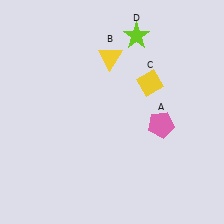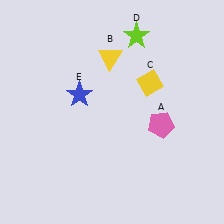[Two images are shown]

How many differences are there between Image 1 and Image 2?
There is 1 difference between the two images.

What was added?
A blue star (E) was added in Image 2.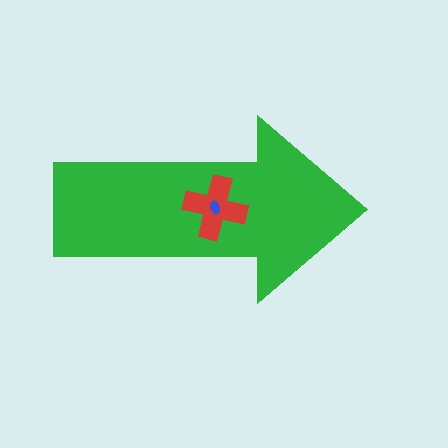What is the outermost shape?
The green arrow.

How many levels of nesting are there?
3.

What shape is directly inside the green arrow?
The red cross.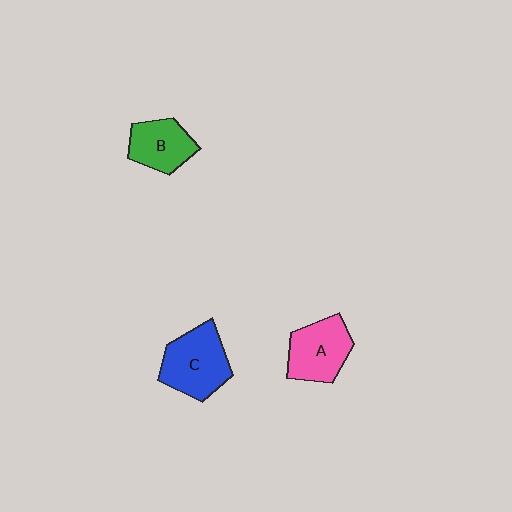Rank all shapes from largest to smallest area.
From largest to smallest: C (blue), A (pink), B (green).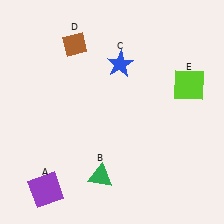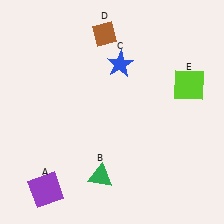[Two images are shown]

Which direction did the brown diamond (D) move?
The brown diamond (D) moved right.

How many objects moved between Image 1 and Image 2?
1 object moved between the two images.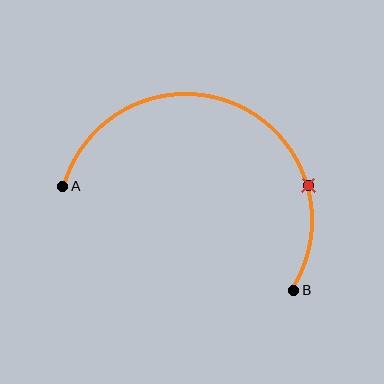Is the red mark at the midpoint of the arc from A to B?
No. The red mark lies on the arc but is closer to endpoint B. The arc midpoint would be at the point on the curve equidistant along the arc from both A and B.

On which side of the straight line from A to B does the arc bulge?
The arc bulges above the straight line connecting A and B.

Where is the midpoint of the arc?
The arc midpoint is the point on the curve farthest from the straight line joining A and B. It sits above that line.